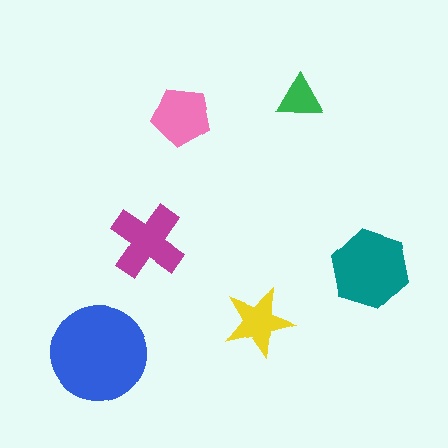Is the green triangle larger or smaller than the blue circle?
Smaller.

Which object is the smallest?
The green triangle.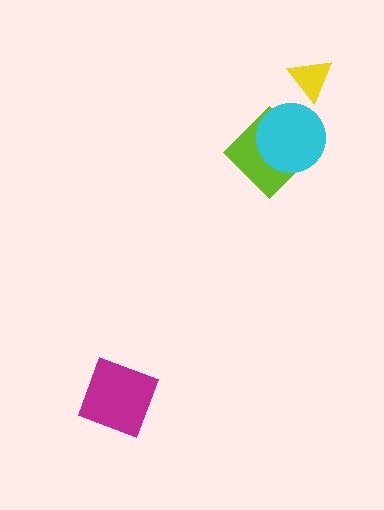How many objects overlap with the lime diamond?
1 object overlaps with the lime diamond.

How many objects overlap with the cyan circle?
1 object overlaps with the cyan circle.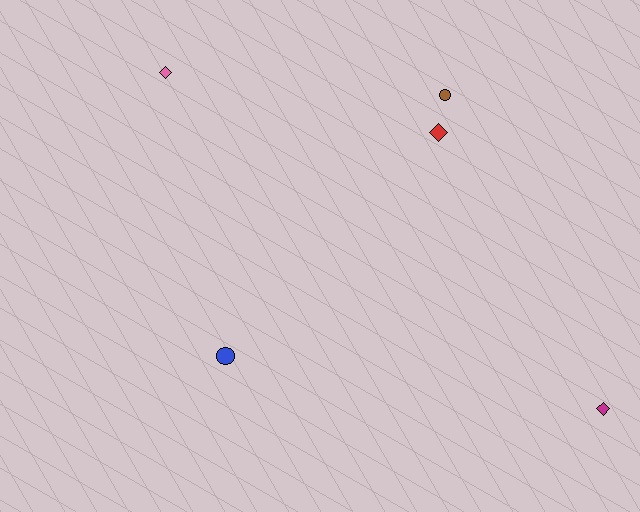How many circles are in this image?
There are 2 circles.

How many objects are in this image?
There are 5 objects.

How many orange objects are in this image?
There are no orange objects.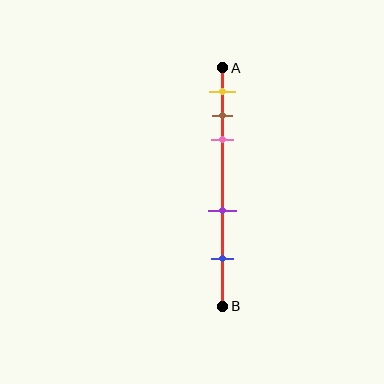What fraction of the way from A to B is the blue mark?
The blue mark is approximately 80% (0.8) of the way from A to B.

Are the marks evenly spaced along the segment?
No, the marks are not evenly spaced.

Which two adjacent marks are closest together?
The brown and pink marks are the closest adjacent pair.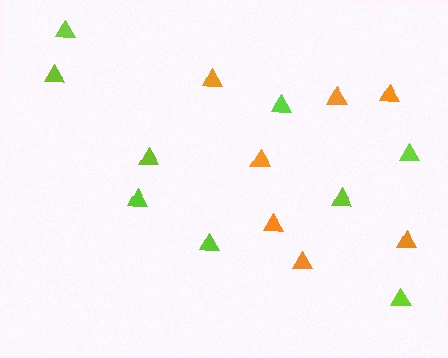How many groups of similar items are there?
There are 2 groups: one group of orange triangles (7) and one group of lime triangles (9).